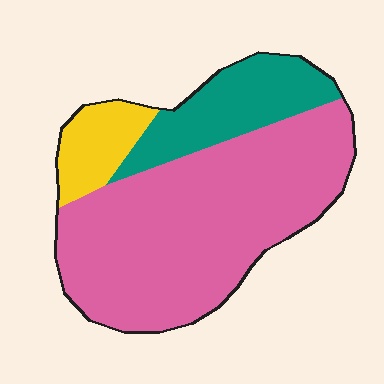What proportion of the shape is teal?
Teal covers about 20% of the shape.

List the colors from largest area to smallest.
From largest to smallest: pink, teal, yellow.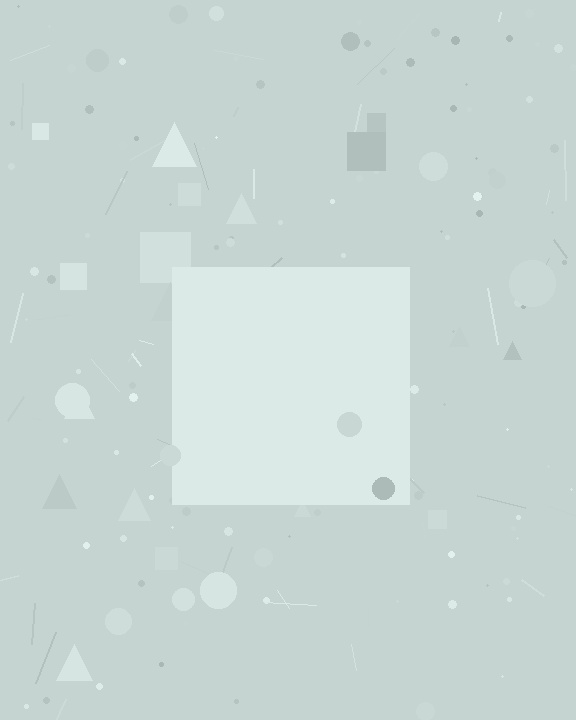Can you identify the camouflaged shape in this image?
The camouflaged shape is a square.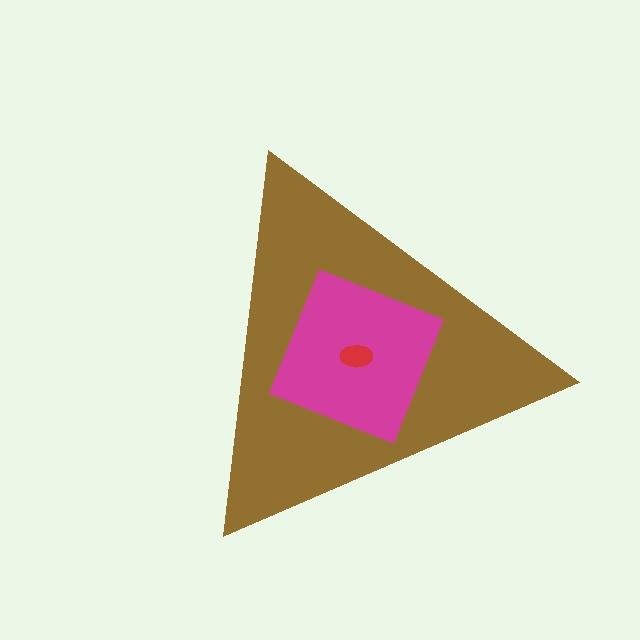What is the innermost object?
The red ellipse.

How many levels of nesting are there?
3.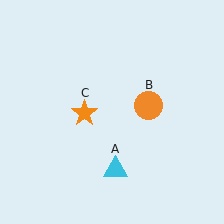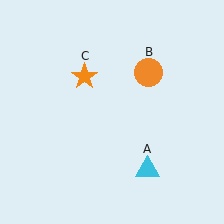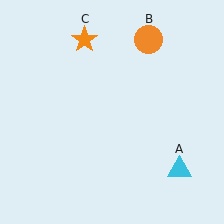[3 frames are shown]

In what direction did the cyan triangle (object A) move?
The cyan triangle (object A) moved right.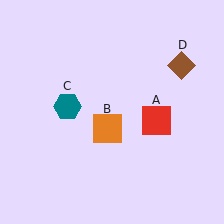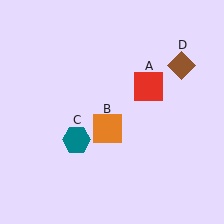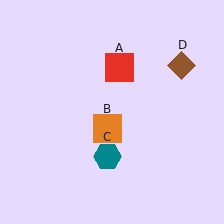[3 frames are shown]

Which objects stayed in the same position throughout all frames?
Orange square (object B) and brown diamond (object D) remained stationary.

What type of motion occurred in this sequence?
The red square (object A), teal hexagon (object C) rotated counterclockwise around the center of the scene.